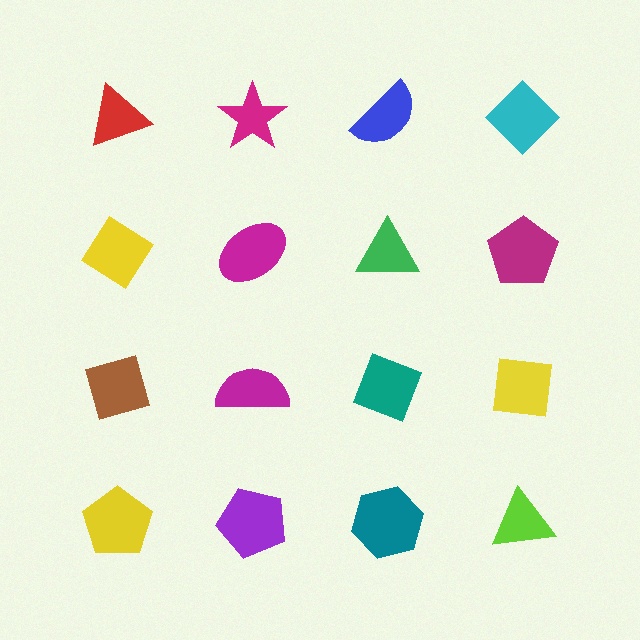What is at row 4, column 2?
A purple pentagon.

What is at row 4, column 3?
A teal hexagon.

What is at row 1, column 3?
A blue semicircle.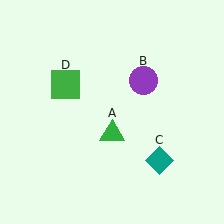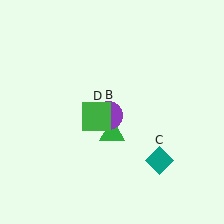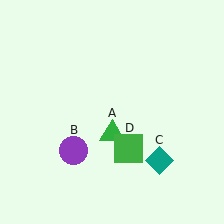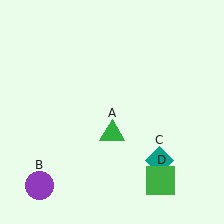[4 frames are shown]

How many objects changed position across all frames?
2 objects changed position: purple circle (object B), green square (object D).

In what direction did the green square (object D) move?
The green square (object D) moved down and to the right.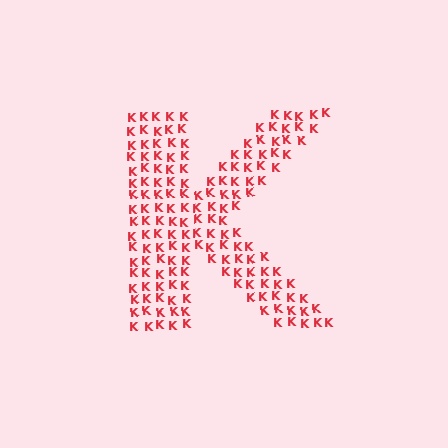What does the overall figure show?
The overall figure shows the letter K.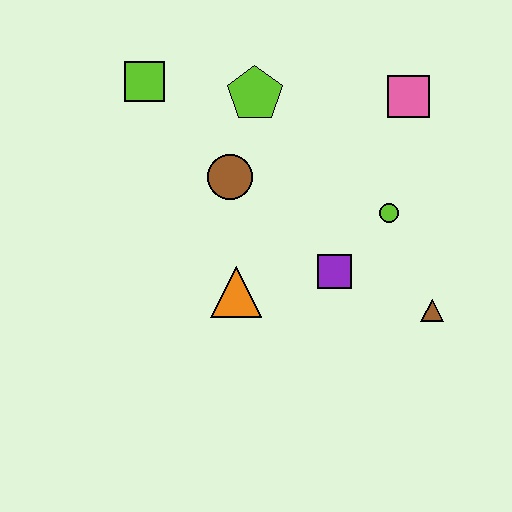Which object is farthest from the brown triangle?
The lime square is farthest from the brown triangle.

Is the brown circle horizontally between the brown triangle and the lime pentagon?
No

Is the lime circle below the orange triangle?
No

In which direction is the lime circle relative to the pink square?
The lime circle is below the pink square.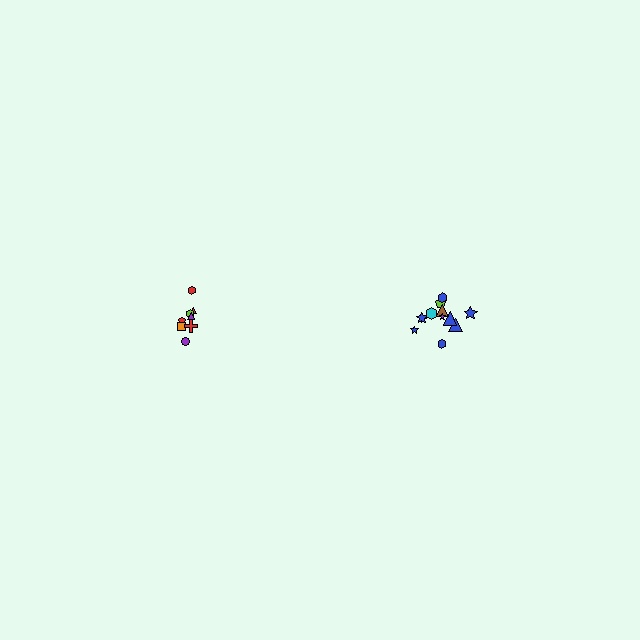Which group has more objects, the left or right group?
The right group.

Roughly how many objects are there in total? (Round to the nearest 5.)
Roughly 20 objects in total.